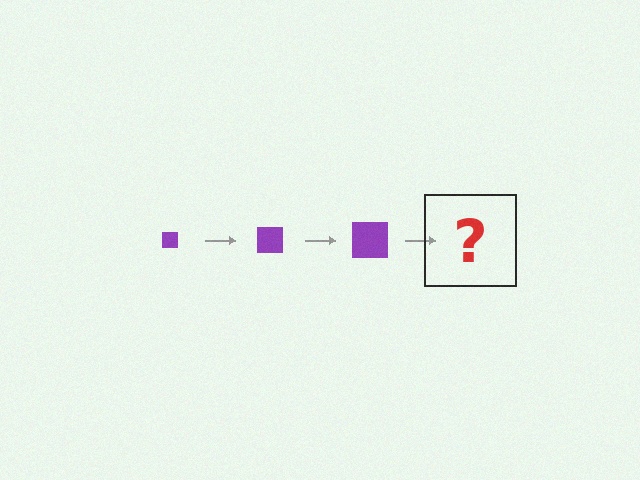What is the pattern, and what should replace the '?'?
The pattern is that the square gets progressively larger each step. The '?' should be a purple square, larger than the previous one.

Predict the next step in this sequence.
The next step is a purple square, larger than the previous one.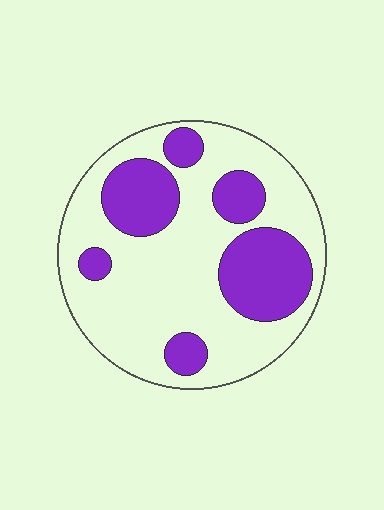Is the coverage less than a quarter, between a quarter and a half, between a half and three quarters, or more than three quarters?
Between a quarter and a half.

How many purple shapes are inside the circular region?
6.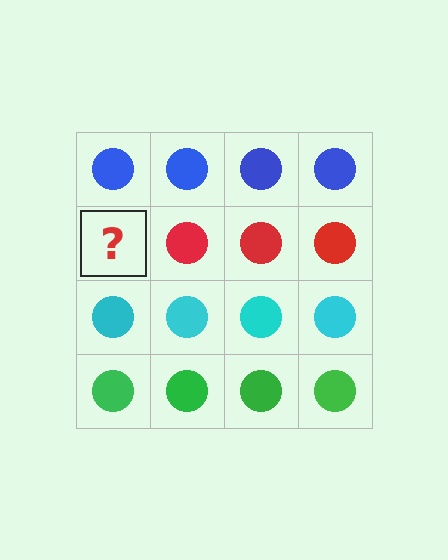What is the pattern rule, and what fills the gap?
The rule is that each row has a consistent color. The gap should be filled with a red circle.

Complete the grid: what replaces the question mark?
The question mark should be replaced with a red circle.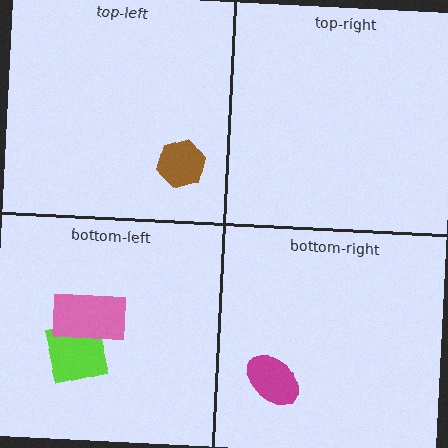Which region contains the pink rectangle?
The bottom-left region.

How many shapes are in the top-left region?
1.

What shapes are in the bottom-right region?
The magenta ellipse.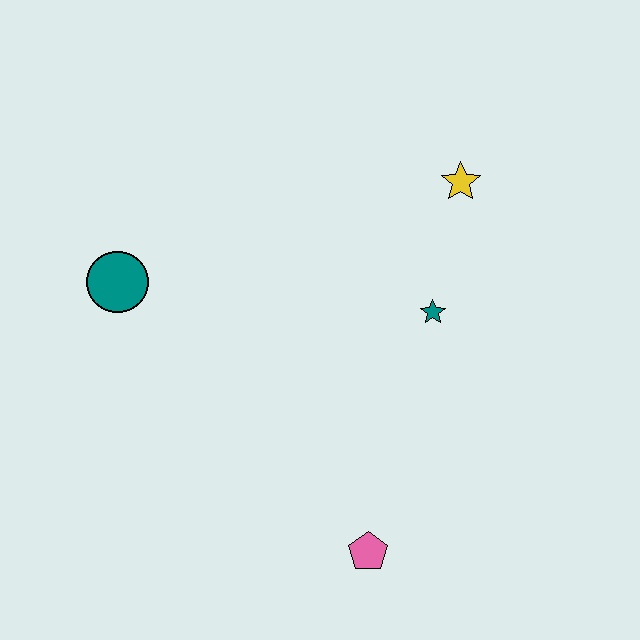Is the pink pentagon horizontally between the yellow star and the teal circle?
Yes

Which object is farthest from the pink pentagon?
The yellow star is farthest from the pink pentagon.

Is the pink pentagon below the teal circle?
Yes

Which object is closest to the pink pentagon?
The teal star is closest to the pink pentagon.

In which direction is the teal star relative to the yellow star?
The teal star is below the yellow star.